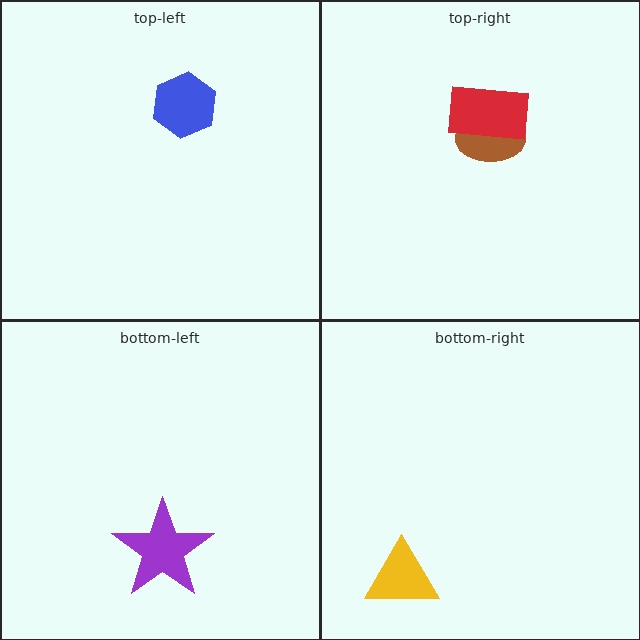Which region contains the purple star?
The bottom-left region.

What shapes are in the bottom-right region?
The yellow triangle.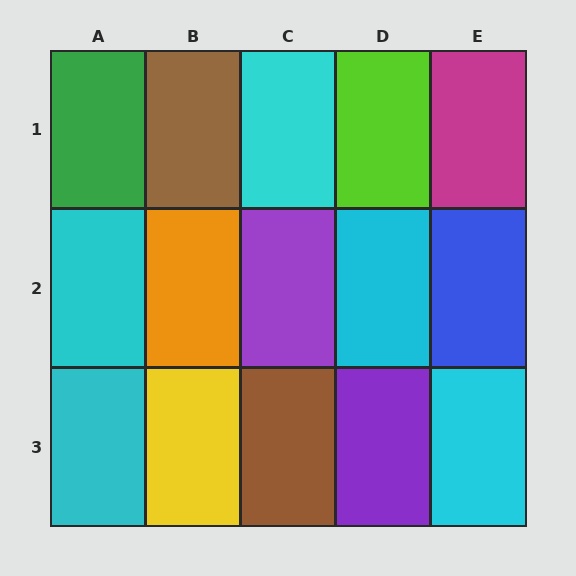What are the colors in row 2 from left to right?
Cyan, orange, purple, cyan, blue.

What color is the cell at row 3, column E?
Cyan.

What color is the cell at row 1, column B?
Brown.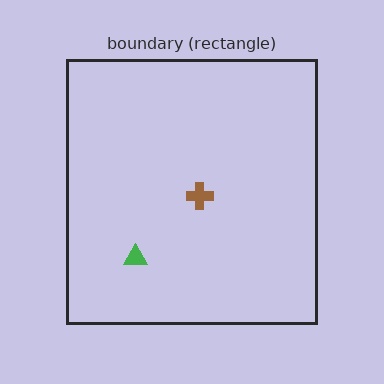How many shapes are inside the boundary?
2 inside, 0 outside.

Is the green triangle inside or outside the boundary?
Inside.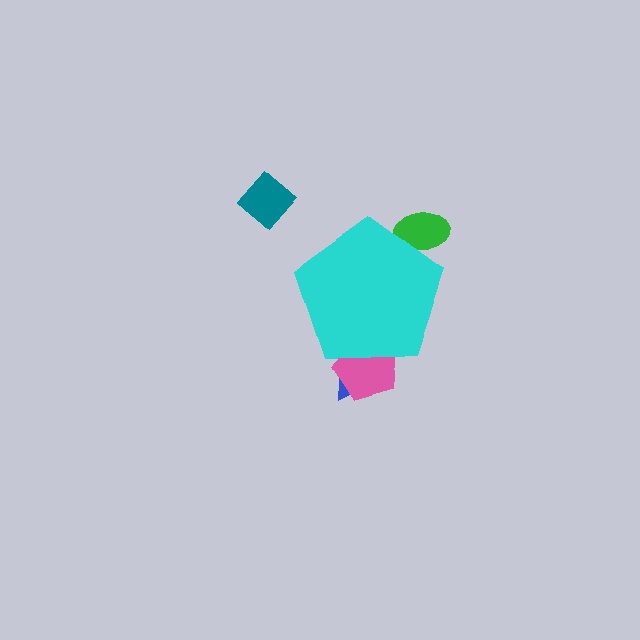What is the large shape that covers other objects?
A cyan pentagon.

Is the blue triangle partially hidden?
Yes, the blue triangle is partially hidden behind the cyan pentagon.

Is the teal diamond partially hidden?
No, the teal diamond is fully visible.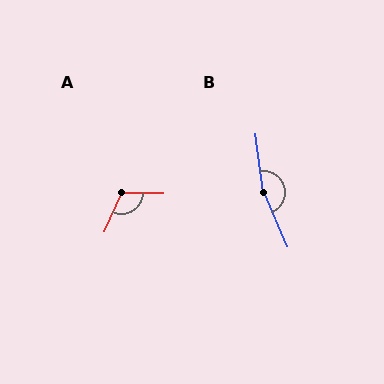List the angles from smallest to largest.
A (114°), B (164°).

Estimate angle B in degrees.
Approximately 164 degrees.